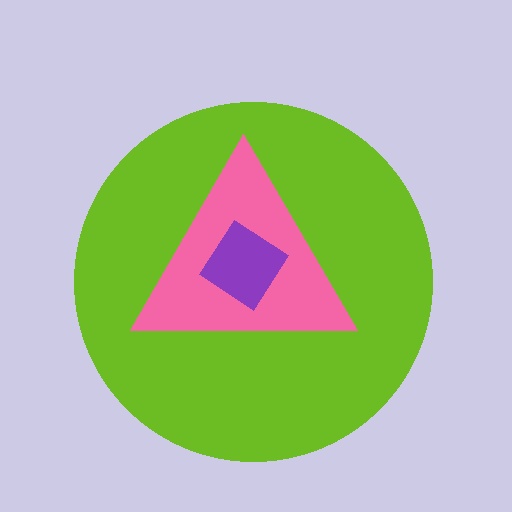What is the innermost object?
The purple diamond.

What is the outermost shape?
The lime circle.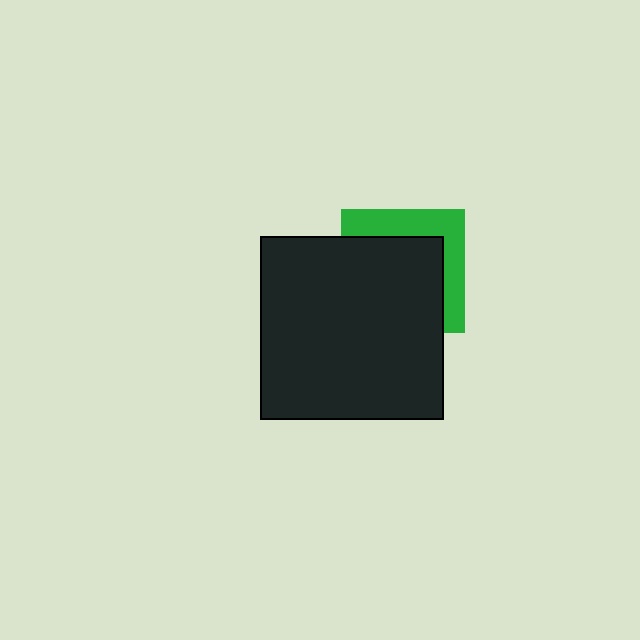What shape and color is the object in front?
The object in front is a black square.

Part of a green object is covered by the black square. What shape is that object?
It is a square.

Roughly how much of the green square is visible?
A small part of it is visible (roughly 35%).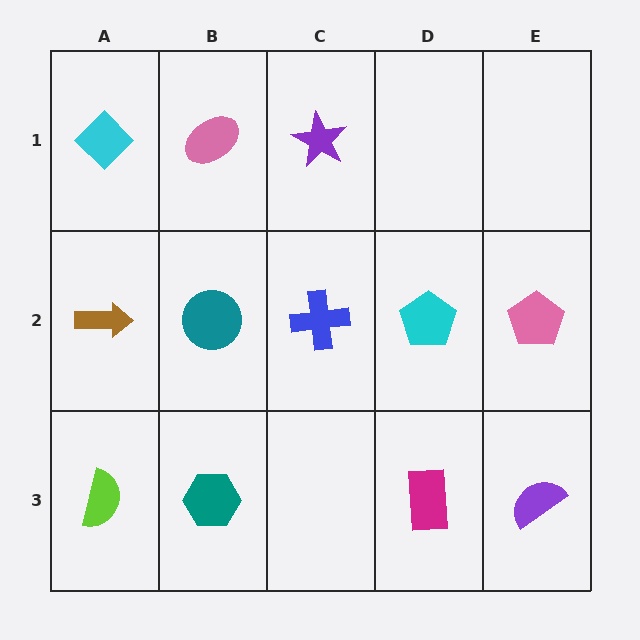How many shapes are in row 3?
4 shapes.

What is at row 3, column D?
A magenta rectangle.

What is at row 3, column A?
A lime semicircle.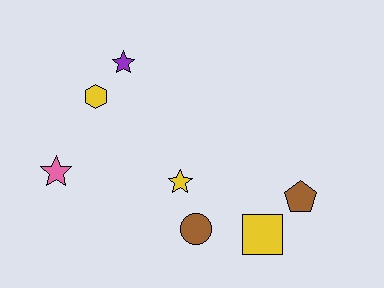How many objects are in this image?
There are 7 objects.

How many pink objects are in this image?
There is 1 pink object.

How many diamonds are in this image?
There are no diamonds.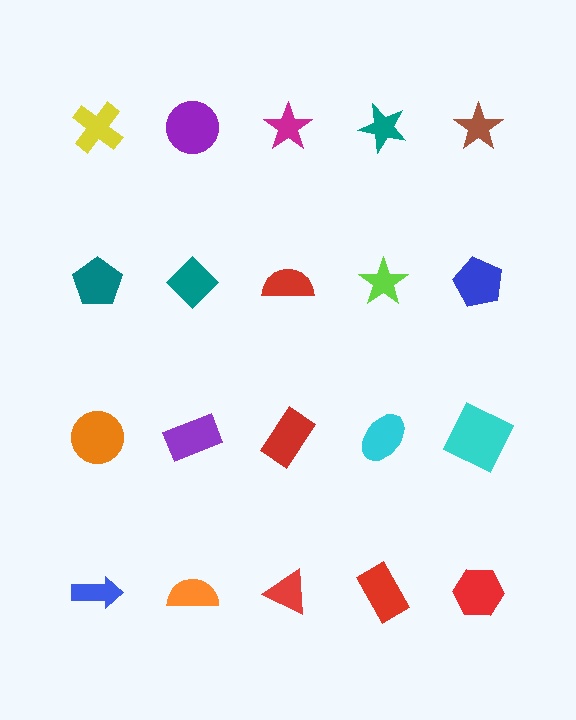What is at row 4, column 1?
A blue arrow.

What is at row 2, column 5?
A blue pentagon.